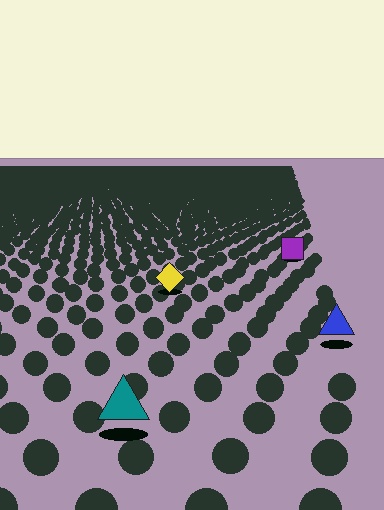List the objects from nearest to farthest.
From nearest to farthest: the teal triangle, the blue triangle, the yellow diamond, the purple square.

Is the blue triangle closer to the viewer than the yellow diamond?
Yes. The blue triangle is closer — you can tell from the texture gradient: the ground texture is coarser near it.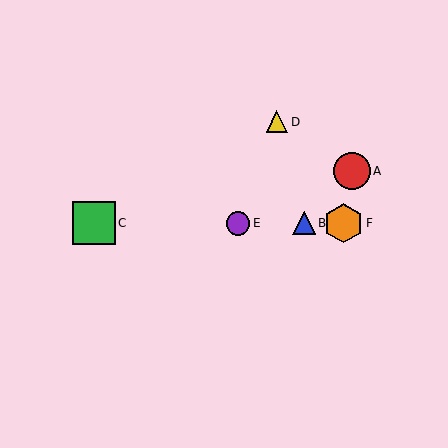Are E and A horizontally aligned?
No, E is at y≈223 and A is at y≈171.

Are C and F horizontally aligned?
Yes, both are at y≈223.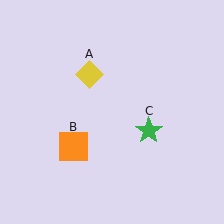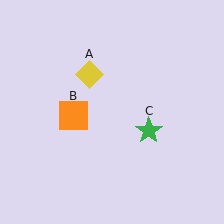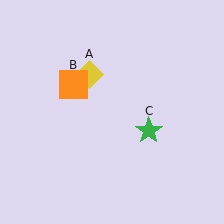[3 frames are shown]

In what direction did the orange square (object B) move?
The orange square (object B) moved up.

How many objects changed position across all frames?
1 object changed position: orange square (object B).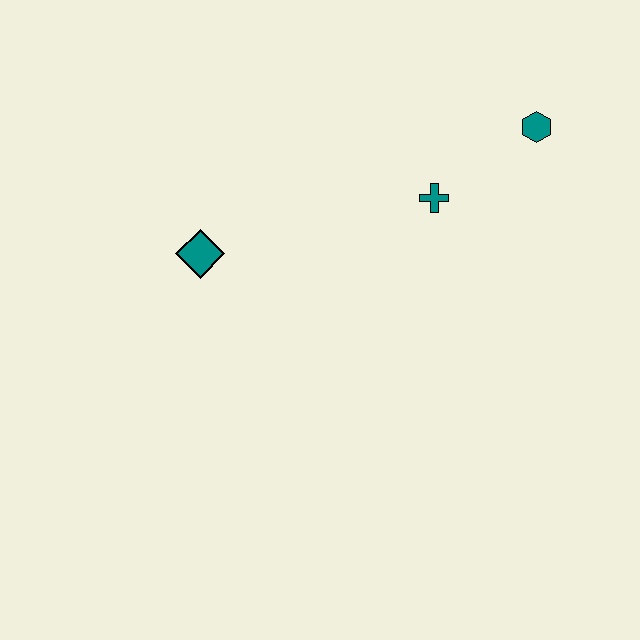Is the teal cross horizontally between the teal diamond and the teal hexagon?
Yes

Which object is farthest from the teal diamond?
The teal hexagon is farthest from the teal diamond.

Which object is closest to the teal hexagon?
The teal cross is closest to the teal hexagon.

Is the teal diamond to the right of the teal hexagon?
No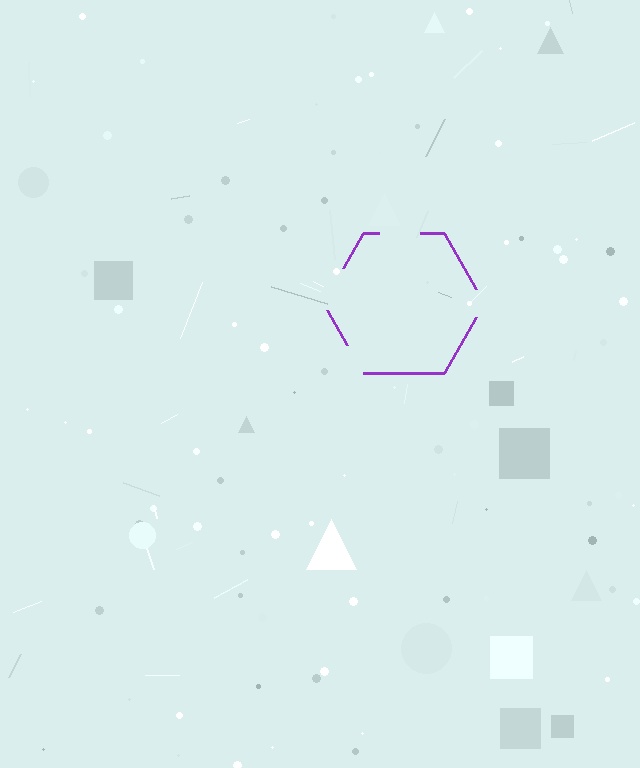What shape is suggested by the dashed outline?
The dashed outline suggests a hexagon.